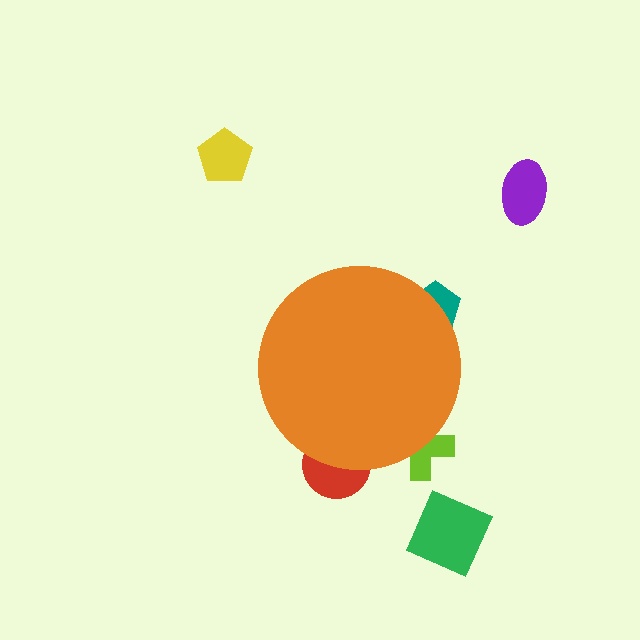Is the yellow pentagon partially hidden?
No, the yellow pentagon is fully visible.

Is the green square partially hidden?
No, the green square is fully visible.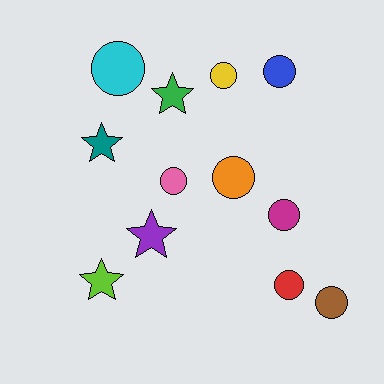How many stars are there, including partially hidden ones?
There are 4 stars.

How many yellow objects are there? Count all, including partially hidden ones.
There is 1 yellow object.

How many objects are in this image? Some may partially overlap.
There are 12 objects.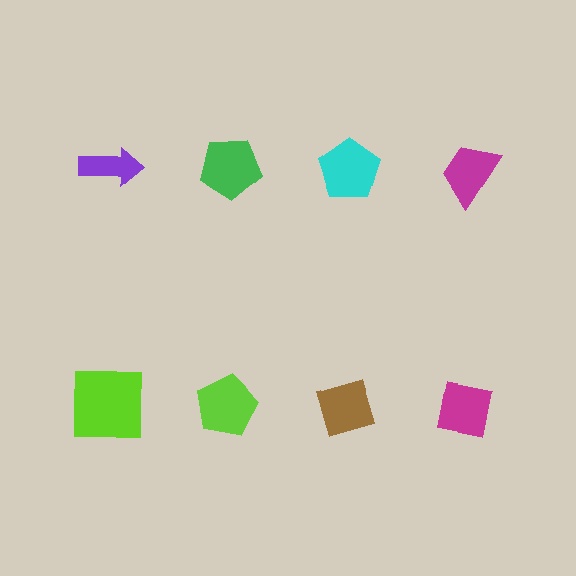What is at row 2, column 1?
A lime square.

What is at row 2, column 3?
A brown diamond.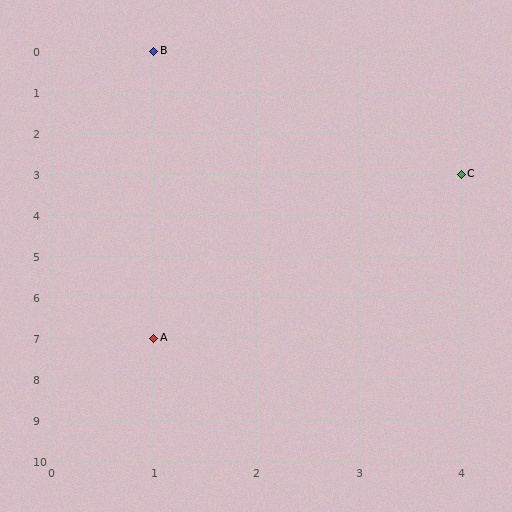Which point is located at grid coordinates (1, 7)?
Point A is at (1, 7).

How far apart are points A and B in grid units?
Points A and B are 7 rows apart.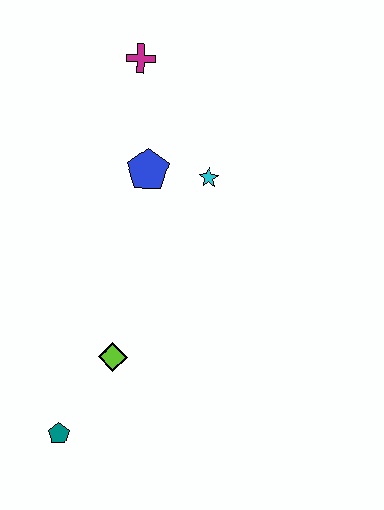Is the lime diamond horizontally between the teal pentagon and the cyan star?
Yes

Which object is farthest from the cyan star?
The teal pentagon is farthest from the cyan star.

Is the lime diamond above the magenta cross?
No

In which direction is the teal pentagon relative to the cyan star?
The teal pentagon is below the cyan star.